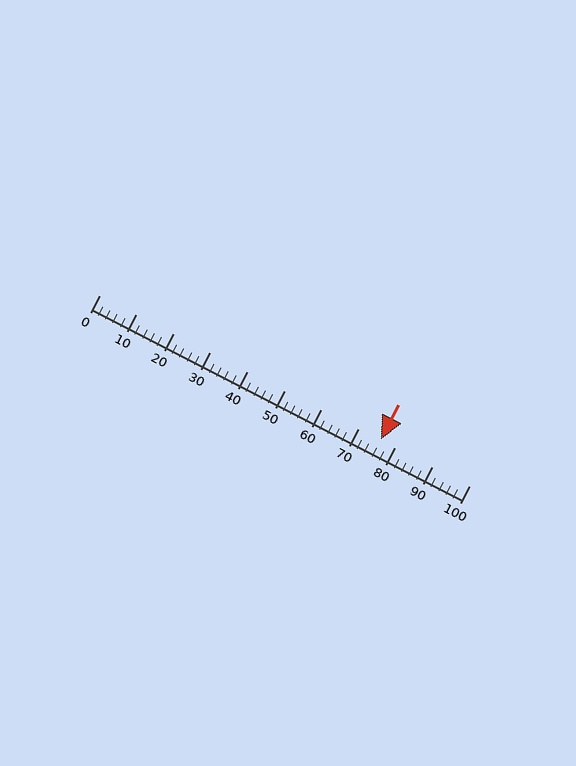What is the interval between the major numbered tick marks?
The major tick marks are spaced 10 units apart.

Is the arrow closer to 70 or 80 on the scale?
The arrow is closer to 80.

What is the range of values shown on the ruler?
The ruler shows values from 0 to 100.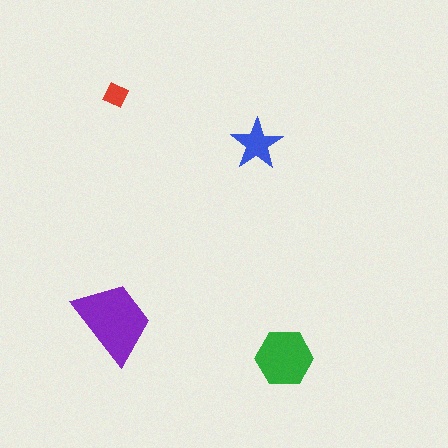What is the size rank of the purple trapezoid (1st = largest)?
1st.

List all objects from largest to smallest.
The purple trapezoid, the green hexagon, the blue star, the red diamond.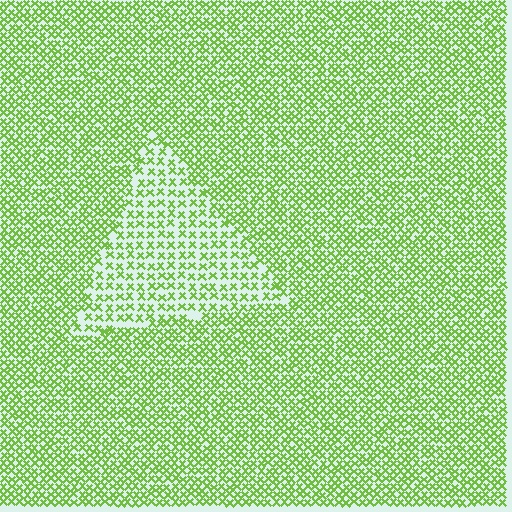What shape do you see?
I see a triangle.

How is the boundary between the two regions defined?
The boundary is defined by a change in element density (approximately 1.8x ratio). All elements are the same color, size, and shape.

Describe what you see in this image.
The image contains small lime elements arranged at two different densities. A triangle-shaped region is visible where the elements are less densely packed than the surrounding area.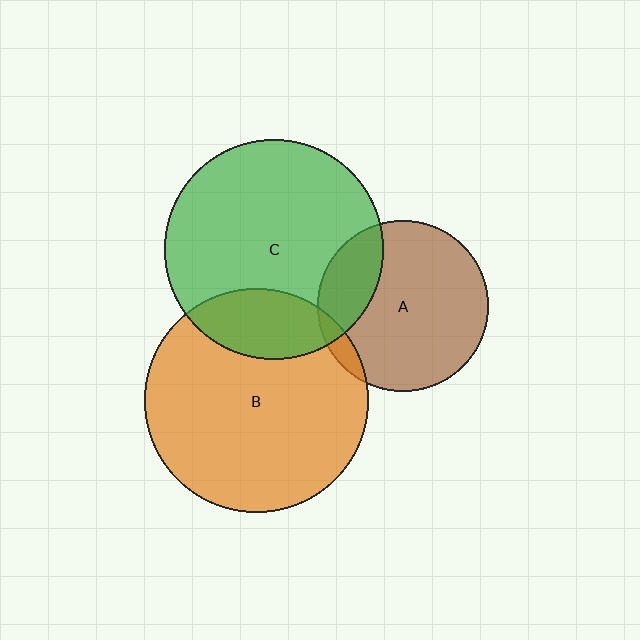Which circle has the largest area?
Circle B (orange).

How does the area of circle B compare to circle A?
Approximately 1.7 times.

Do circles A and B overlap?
Yes.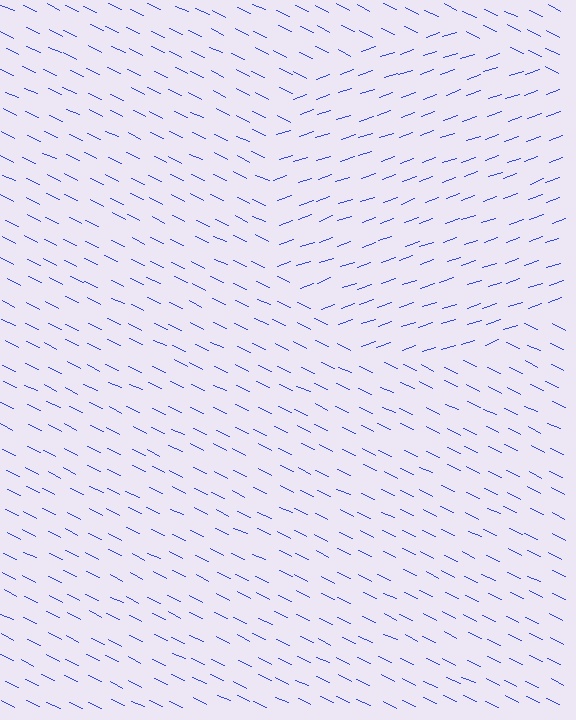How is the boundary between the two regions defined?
The boundary is defined purely by a change in line orientation (approximately 45 degrees difference). All lines are the same color and thickness.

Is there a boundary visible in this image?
Yes, there is a texture boundary formed by a change in line orientation.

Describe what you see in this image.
The image is filled with small blue line segments. A circle region in the image has lines oriented differently from the surrounding lines, creating a visible texture boundary.